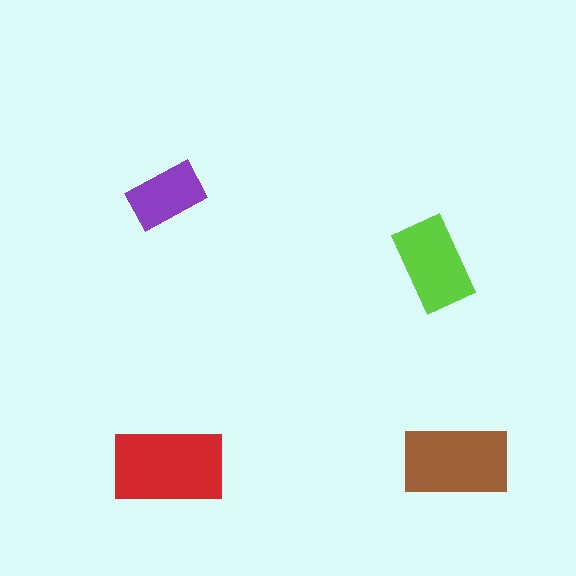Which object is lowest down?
The red rectangle is bottommost.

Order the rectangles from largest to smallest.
the red one, the brown one, the lime one, the purple one.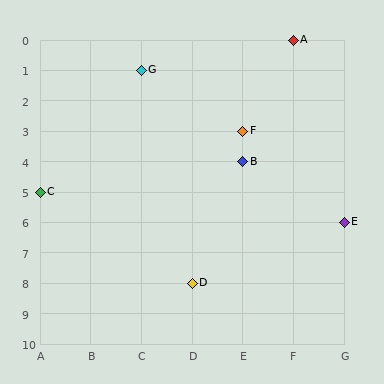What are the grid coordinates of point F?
Point F is at grid coordinates (E, 3).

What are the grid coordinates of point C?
Point C is at grid coordinates (A, 5).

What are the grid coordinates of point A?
Point A is at grid coordinates (F, 0).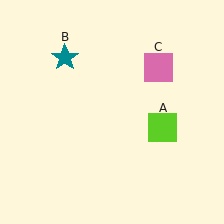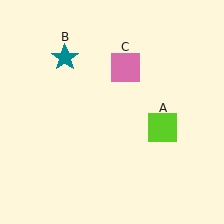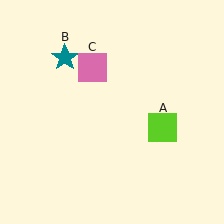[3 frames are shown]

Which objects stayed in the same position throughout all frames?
Lime square (object A) and teal star (object B) remained stationary.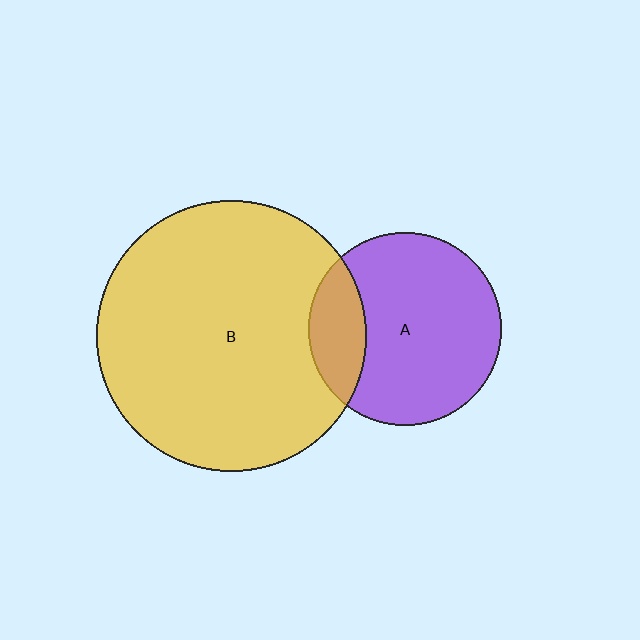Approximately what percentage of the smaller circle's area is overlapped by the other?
Approximately 20%.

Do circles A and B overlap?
Yes.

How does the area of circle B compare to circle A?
Approximately 2.0 times.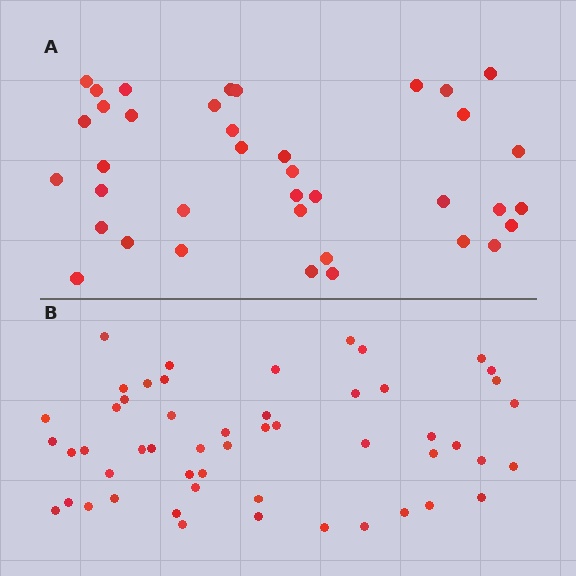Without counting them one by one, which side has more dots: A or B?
Region B (the bottom region) has more dots.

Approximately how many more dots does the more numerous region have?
Region B has approximately 15 more dots than region A.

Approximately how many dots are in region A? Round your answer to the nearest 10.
About 40 dots. (The exact count is 38, which rounds to 40.)